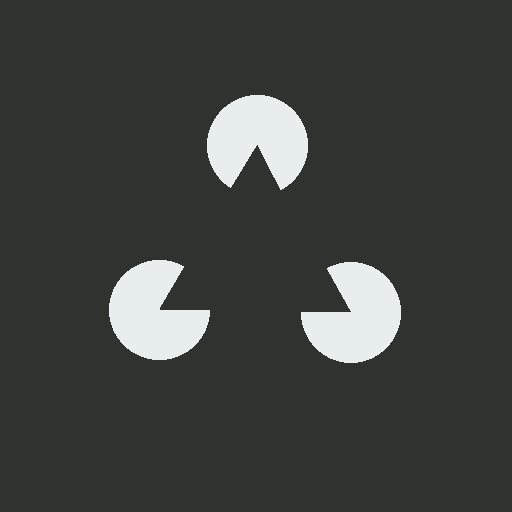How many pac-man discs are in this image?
There are 3 — one at each vertex of the illusory triangle.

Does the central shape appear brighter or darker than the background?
It typically appears slightly darker than the background, even though no actual brightness change is drawn.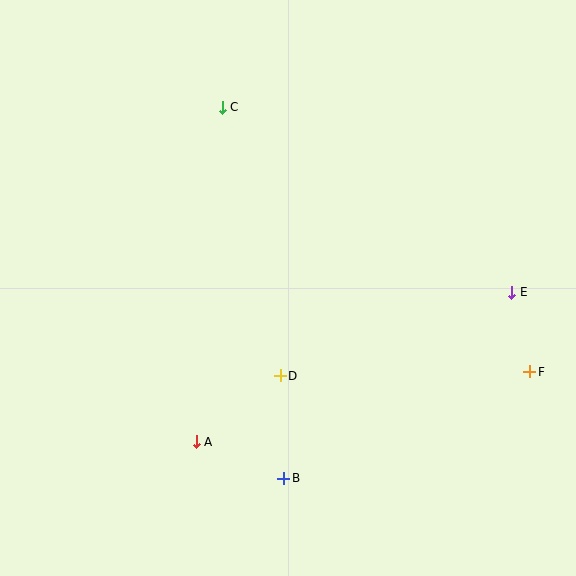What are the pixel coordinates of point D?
Point D is at (280, 376).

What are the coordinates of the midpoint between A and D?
The midpoint between A and D is at (238, 409).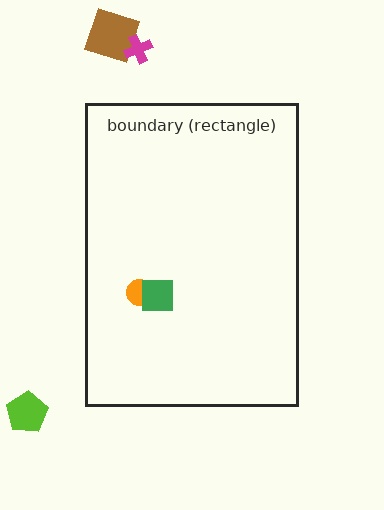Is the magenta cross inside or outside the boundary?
Outside.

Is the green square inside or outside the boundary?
Inside.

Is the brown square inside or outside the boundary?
Outside.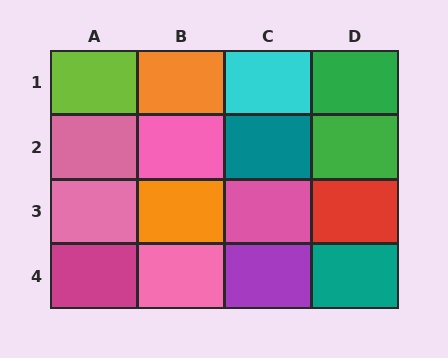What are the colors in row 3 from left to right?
Pink, orange, pink, red.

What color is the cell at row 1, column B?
Orange.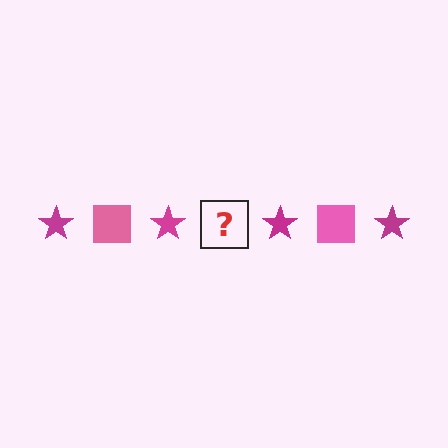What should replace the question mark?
The question mark should be replaced with a pink square.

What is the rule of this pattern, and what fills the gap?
The rule is that the pattern alternates between magenta star and pink square. The gap should be filled with a pink square.